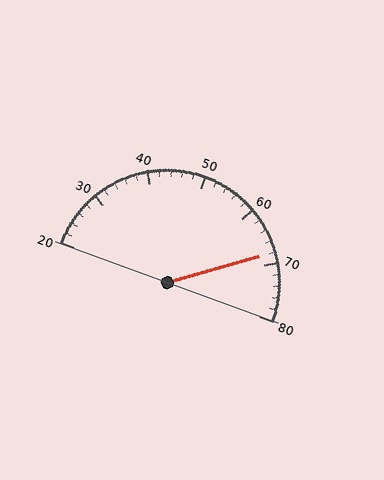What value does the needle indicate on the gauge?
The needle indicates approximately 68.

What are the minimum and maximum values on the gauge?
The gauge ranges from 20 to 80.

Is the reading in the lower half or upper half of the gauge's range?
The reading is in the upper half of the range (20 to 80).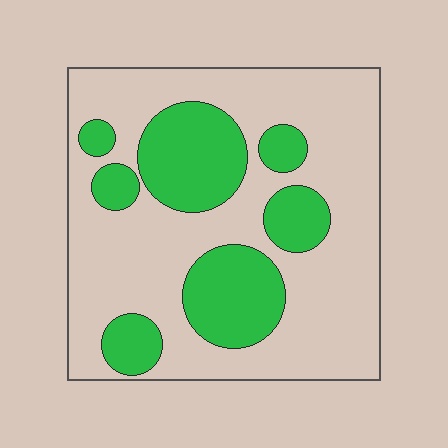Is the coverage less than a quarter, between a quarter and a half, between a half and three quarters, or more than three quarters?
Between a quarter and a half.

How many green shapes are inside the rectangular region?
7.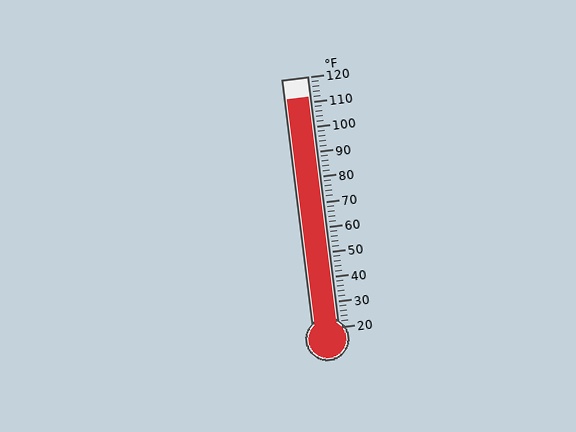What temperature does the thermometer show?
The thermometer shows approximately 112°F.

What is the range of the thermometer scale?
The thermometer scale ranges from 20°F to 120°F.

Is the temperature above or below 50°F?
The temperature is above 50°F.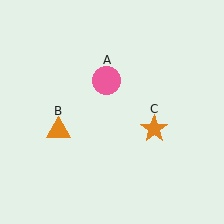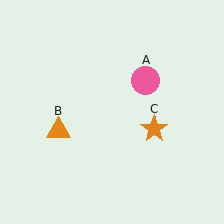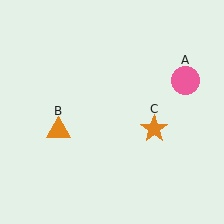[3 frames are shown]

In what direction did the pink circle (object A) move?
The pink circle (object A) moved right.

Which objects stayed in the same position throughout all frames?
Orange triangle (object B) and orange star (object C) remained stationary.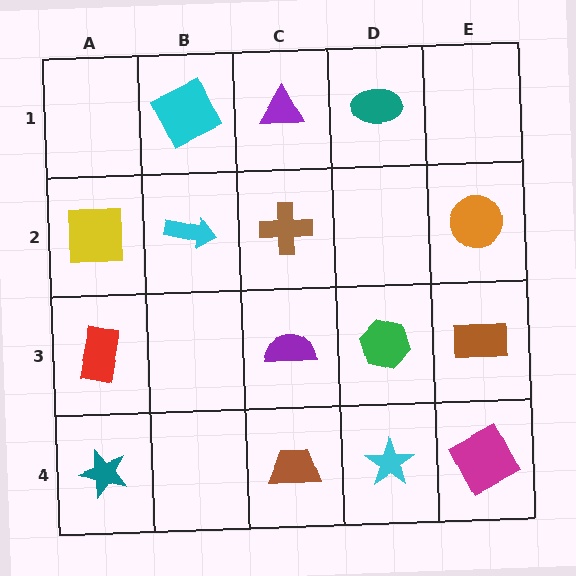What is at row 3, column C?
A purple semicircle.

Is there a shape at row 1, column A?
No, that cell is empty.